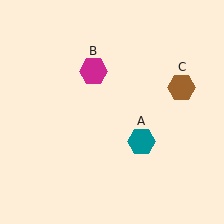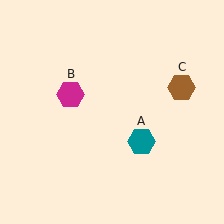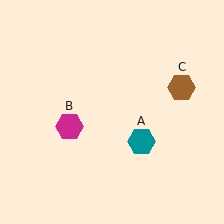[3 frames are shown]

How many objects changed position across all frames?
1 object changed position: magenta hexagon (object B).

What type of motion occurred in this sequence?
The magenta hexagon (object B) rotated counterclockwise around the center of the scene.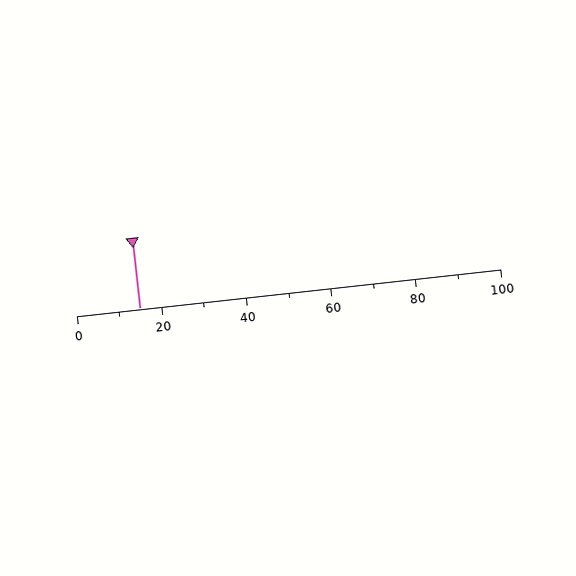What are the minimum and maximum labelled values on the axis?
The axis runs from 0 to 100.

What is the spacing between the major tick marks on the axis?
The major ticks are spaced 20 apart.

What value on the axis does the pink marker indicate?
The marker indicates approximately 15.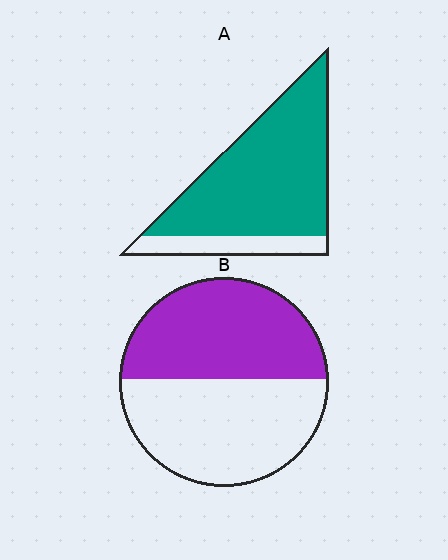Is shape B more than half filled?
Roughly half.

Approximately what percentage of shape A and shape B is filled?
A is approximately 80% and B is approximately 50%.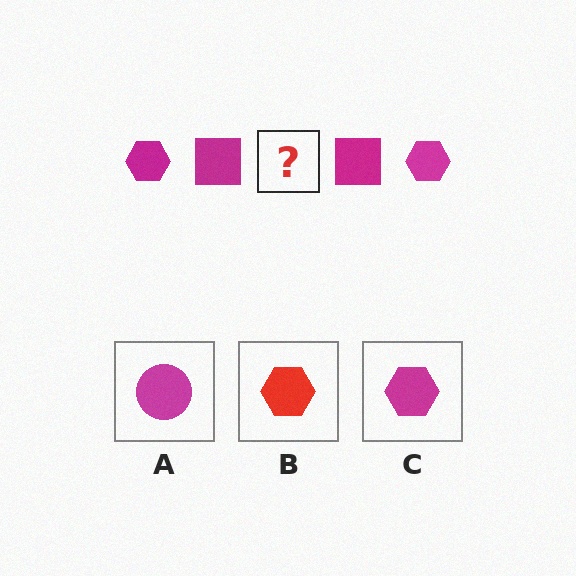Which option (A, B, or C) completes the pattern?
C.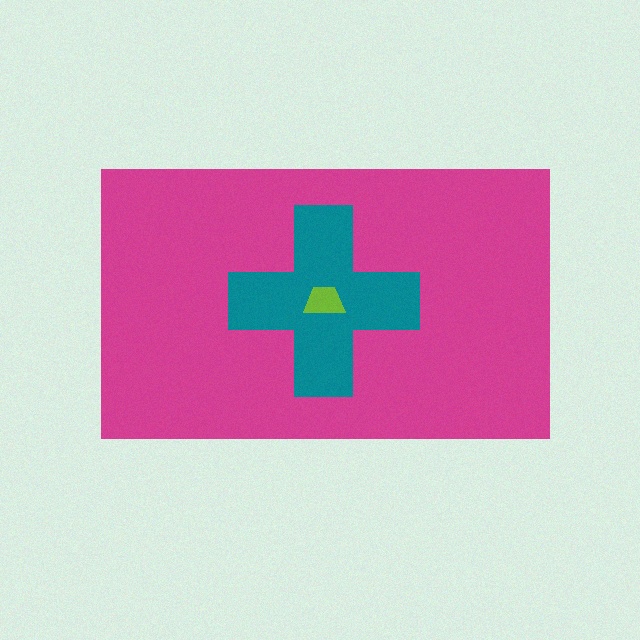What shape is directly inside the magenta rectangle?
The teal cross.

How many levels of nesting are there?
3.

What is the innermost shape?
The lime trapezoid.